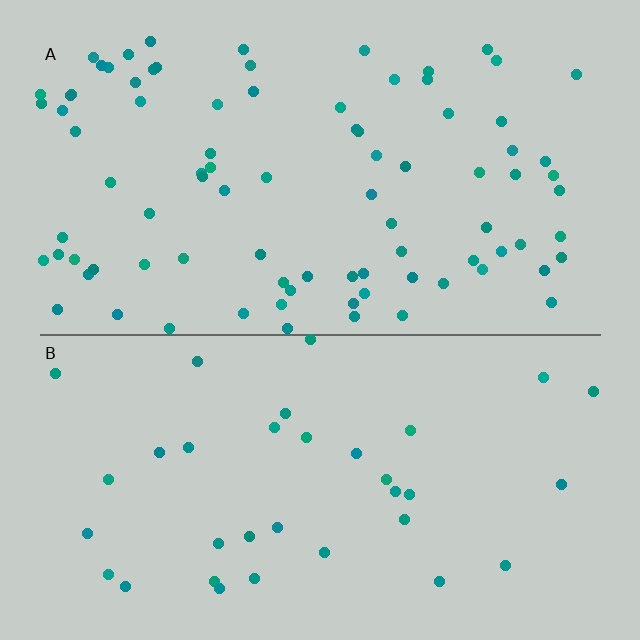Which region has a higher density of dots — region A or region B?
A (the top).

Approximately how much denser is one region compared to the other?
Approximately 2.5× — region A over region B.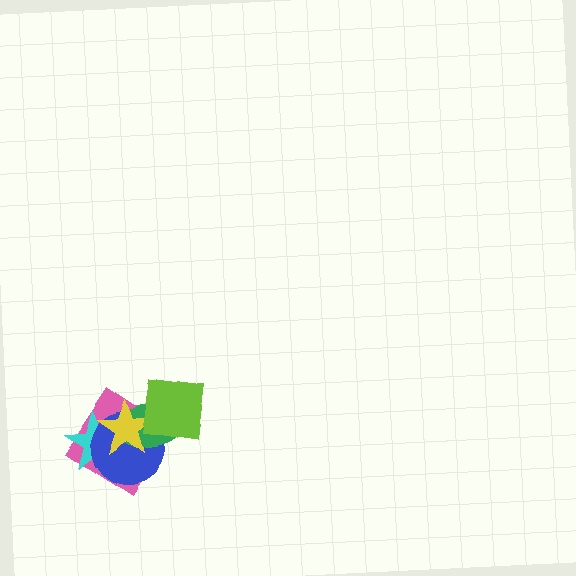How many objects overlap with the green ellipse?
5 objects overlap with the green ellipse.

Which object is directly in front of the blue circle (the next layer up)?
The green ellipse is directly in front of the blue circle.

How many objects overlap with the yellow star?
5 objects overlap with the yellow star.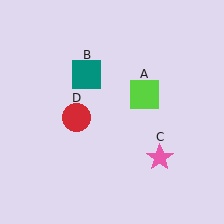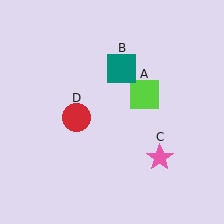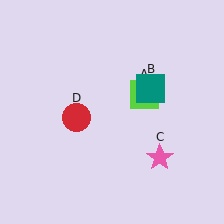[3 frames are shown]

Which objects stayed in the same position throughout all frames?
Lime square (object A) and pink star (object C) and red circle (object D) remained stationary.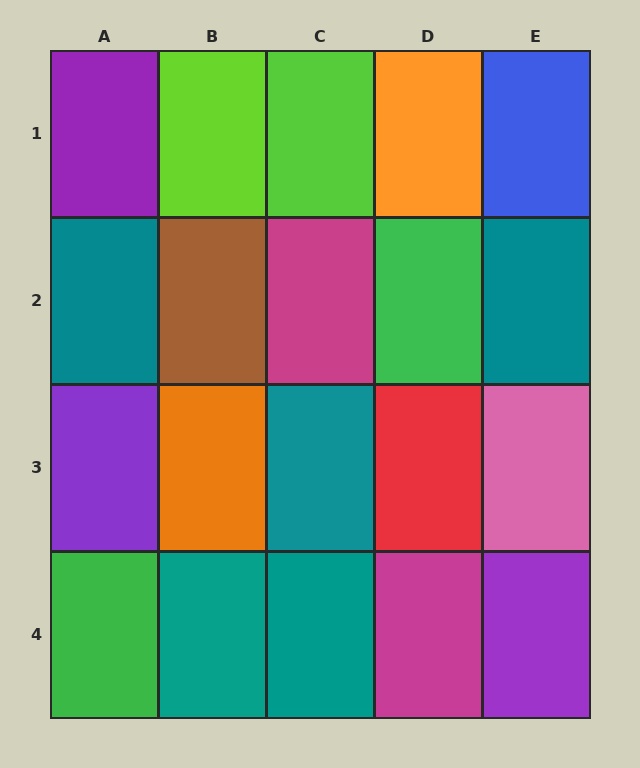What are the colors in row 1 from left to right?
Purple, lime, lime, orange, blue.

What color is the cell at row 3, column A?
Purple.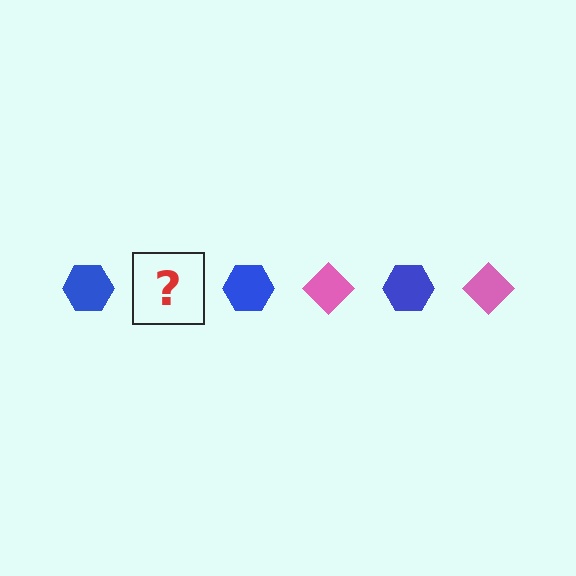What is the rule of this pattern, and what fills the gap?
The rule is that the pattern alternates between blue hexagon and pink diamond. The gap should be filled with a pink diamond.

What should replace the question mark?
The question mark should be replaced with a pink diamond.